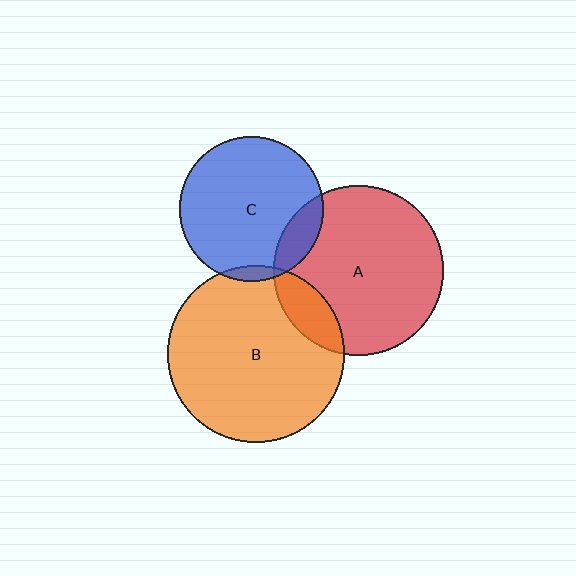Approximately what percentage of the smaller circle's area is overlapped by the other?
Approximately 5%.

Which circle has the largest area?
Circle B (orange).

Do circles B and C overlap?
Yes.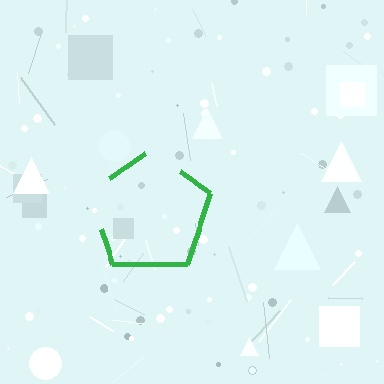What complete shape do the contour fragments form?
The contour fragments form a pentagon.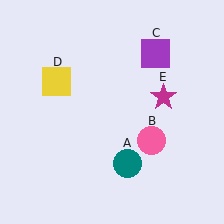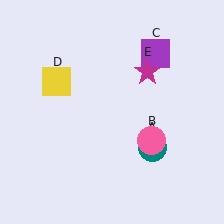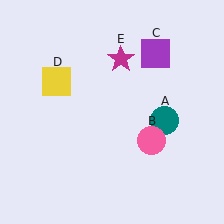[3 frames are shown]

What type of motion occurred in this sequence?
The teal circle (object A), magenta star (object E) rotated counterclockwise around the center of the scene.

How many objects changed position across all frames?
2 objects changed position: teal circle (object A), magenta star (object E).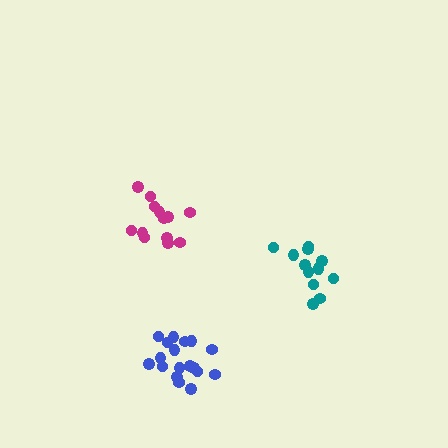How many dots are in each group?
Group 1: 13 dots, Group 2: 13 dots, Group 3: 18 dots (44 total).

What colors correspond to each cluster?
The clusters are colored: magenta, teal, blue.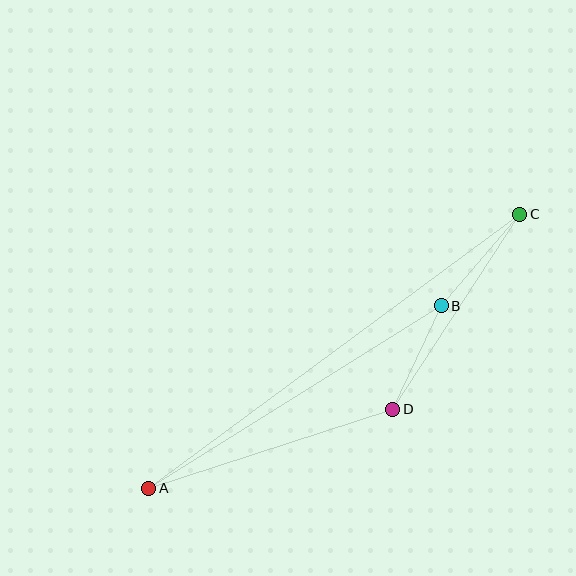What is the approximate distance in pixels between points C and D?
The distance between C and D is approximately 233 pixels.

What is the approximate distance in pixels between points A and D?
The distance between A and D is approximately 256 pixels.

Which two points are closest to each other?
Points B and D are closest to each other.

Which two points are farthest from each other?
Points A and C are farthest from each other.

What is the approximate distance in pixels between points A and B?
The distance between A and B is approximately 345 pixels.